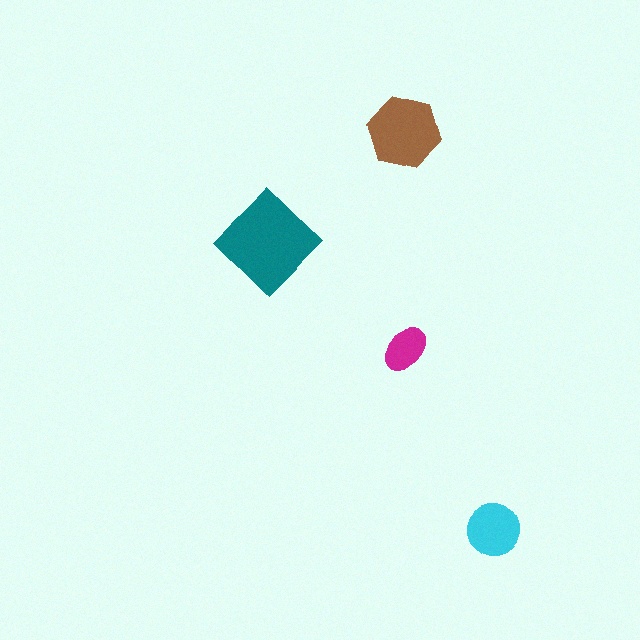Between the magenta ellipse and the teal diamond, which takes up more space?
The teal diamond.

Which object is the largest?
The teal diamond.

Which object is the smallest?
The magenta ellipse.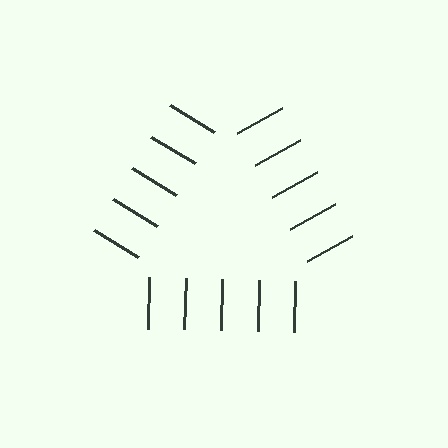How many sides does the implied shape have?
3 sides — the line-ends trace a triangle.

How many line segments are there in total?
15 — 5 along each of the 3 edges.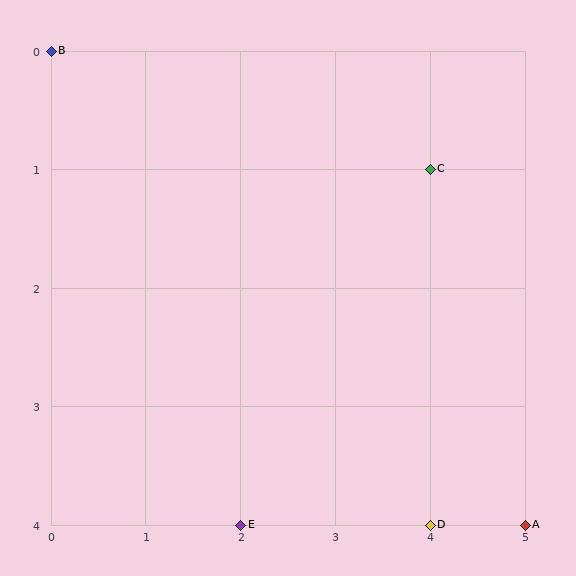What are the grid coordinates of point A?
Point A is at grid coordinates (5, 4).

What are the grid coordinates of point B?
Point B is at grid coordinates (0, 0).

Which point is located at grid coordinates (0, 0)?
Point B is at (0, 0).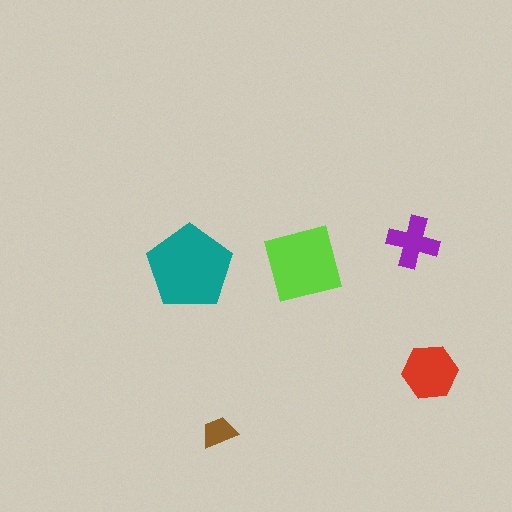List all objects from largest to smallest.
The teal pentagon, the lime square, the red hexagon, the purple cross, the brown trapezoid.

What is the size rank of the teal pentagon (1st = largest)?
1st.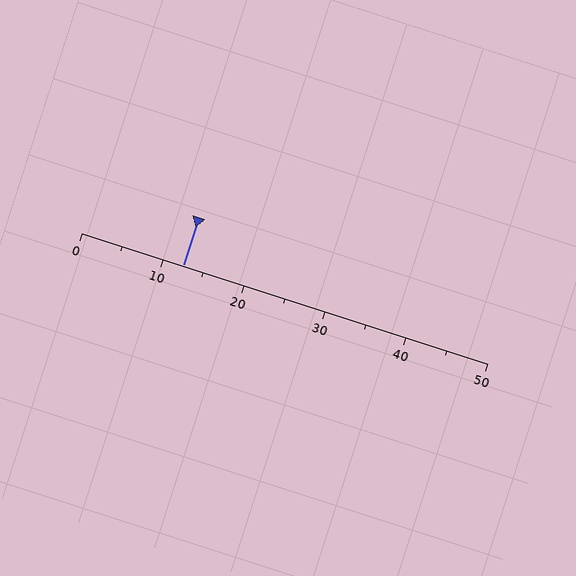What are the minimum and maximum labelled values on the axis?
The axis runs from 0 to 50.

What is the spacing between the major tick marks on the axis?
The major ticks are spaced 10 apart.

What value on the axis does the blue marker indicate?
The marker indicates approximately 12.5.